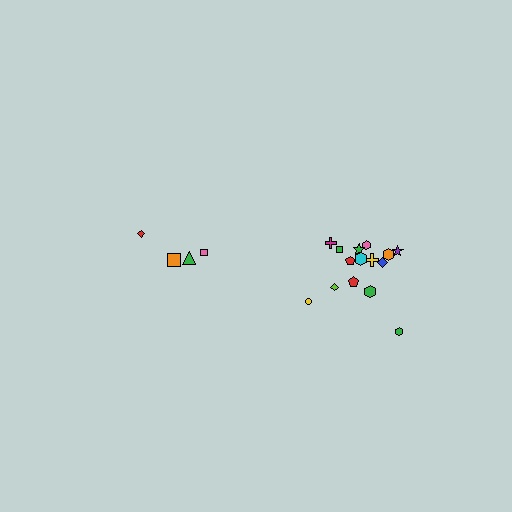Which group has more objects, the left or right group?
The right group.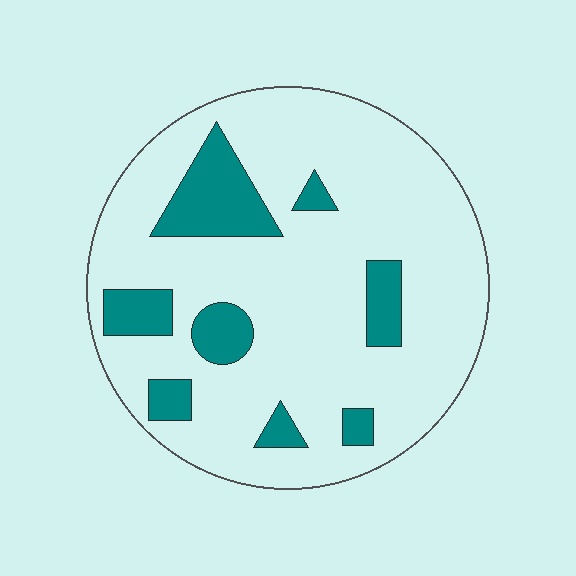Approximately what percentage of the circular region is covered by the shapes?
Approximately 20%.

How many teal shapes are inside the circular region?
8.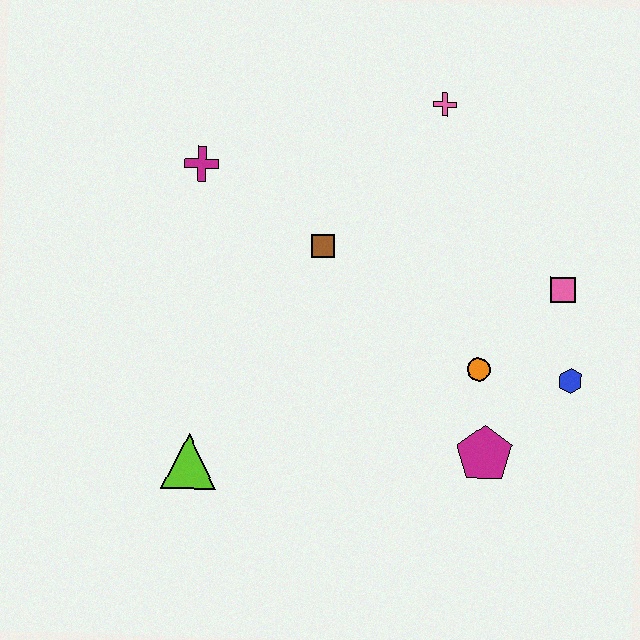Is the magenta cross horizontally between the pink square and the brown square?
No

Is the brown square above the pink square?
Yes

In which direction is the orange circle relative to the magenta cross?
The orange circle is to the right of the magenta cross.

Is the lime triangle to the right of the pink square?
No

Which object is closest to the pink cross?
The brown square is closest to the pink cross.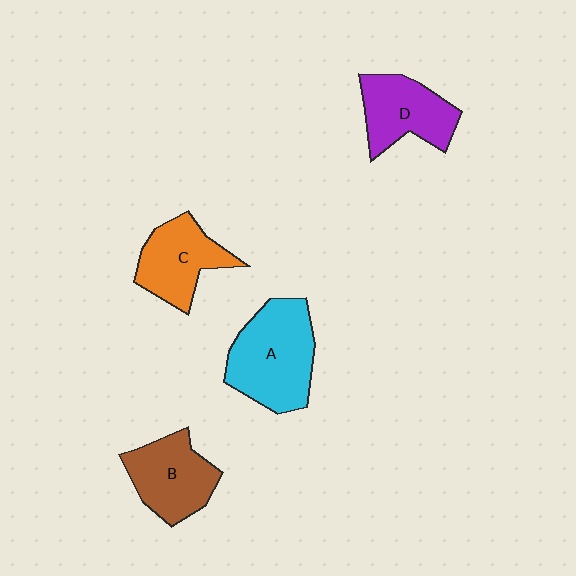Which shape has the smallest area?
Shape C (orange).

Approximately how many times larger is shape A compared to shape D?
Approximately 1.4 times.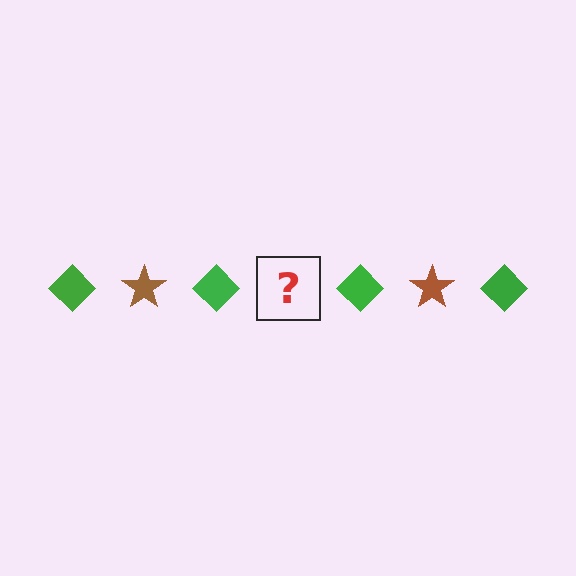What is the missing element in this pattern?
The missing element is a brown star.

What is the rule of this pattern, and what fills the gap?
The rule is that the pattern alternates between green diamond and brown star. The gap should be filled with a brown star.